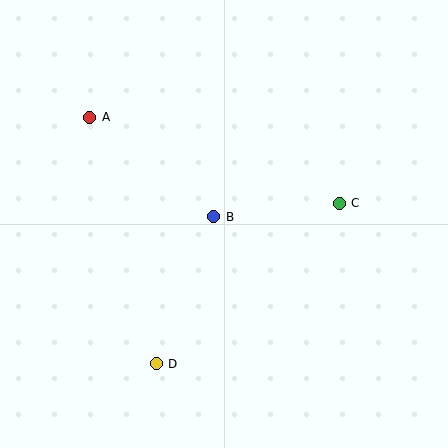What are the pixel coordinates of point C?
Point C is at (339, 203).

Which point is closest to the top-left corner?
Point A is closest to the top-left corner.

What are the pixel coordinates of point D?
Point D is at (156, 364).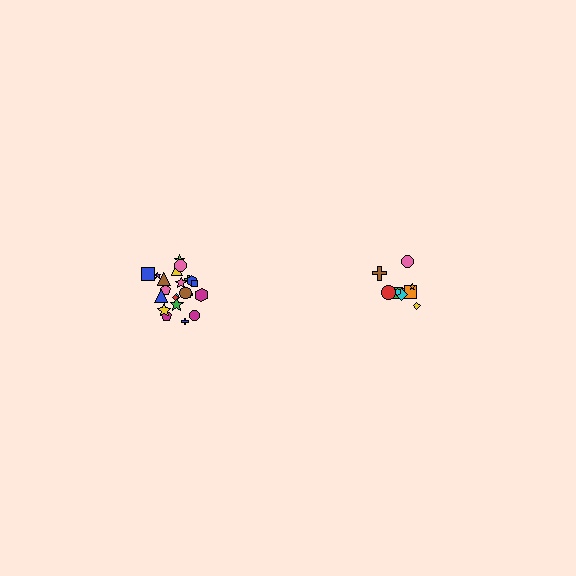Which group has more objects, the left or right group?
The left group.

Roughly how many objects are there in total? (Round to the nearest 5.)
Roughly 30 objects in total.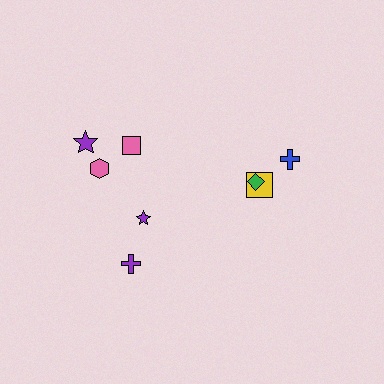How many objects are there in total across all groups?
There are 8 objects.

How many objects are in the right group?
There are 3 objects.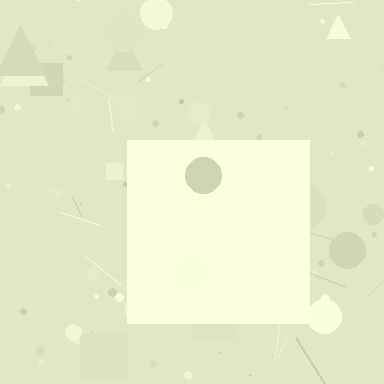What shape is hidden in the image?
A square is hidden in the image.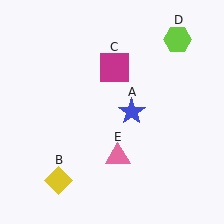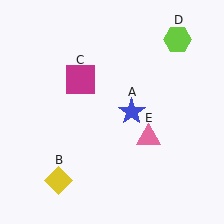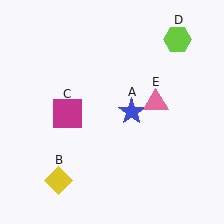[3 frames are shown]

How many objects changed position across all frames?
2 objects changed position: magenta square (object C), pink triangle (object E).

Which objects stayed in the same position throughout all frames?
Blue star (object A) and yellow diamond (object B) and lime hexagon (object D) remained stationary.